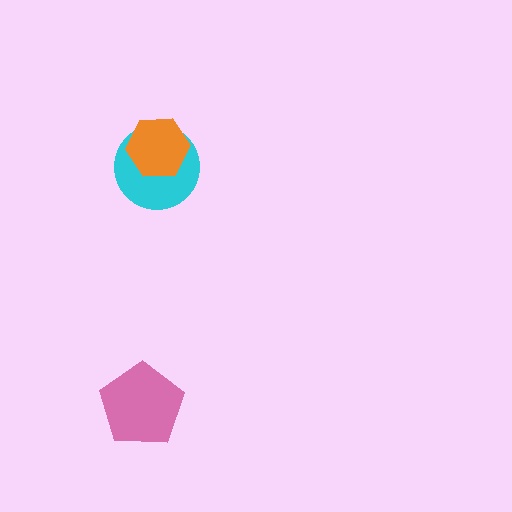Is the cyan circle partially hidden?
Yes, it is partially covered by another shape.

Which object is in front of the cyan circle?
The orange hexagon is in front of the cyan circle.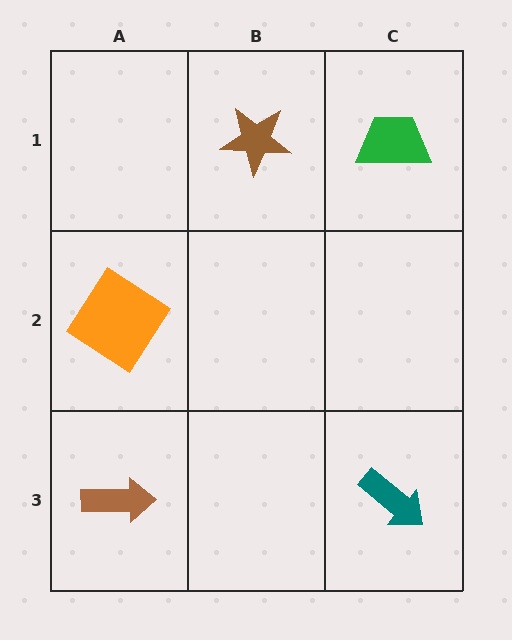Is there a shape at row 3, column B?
No, that cell is empty.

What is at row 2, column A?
An orange diamond.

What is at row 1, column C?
A green trapezoid.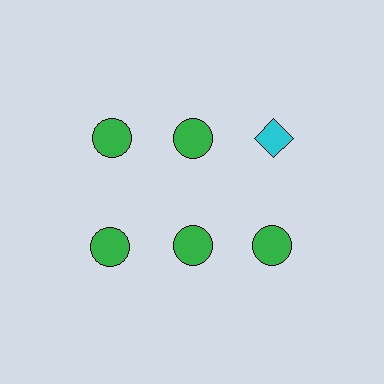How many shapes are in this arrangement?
There are 6 shapes arranged in a grid pattern.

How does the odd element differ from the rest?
It differs in both color (cyan instead of green) and shape (diamond instead of circle).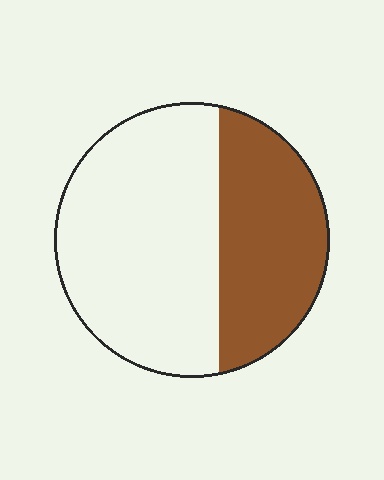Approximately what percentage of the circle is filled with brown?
Approximately 40%.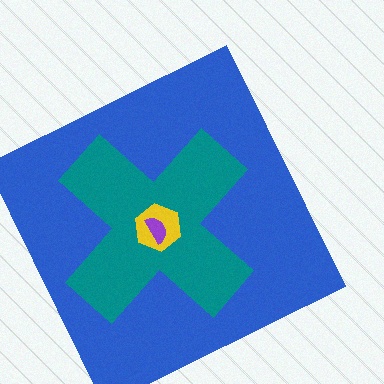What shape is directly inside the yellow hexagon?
The purple semicircle.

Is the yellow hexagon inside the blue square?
Yes.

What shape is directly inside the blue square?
The teal cross.